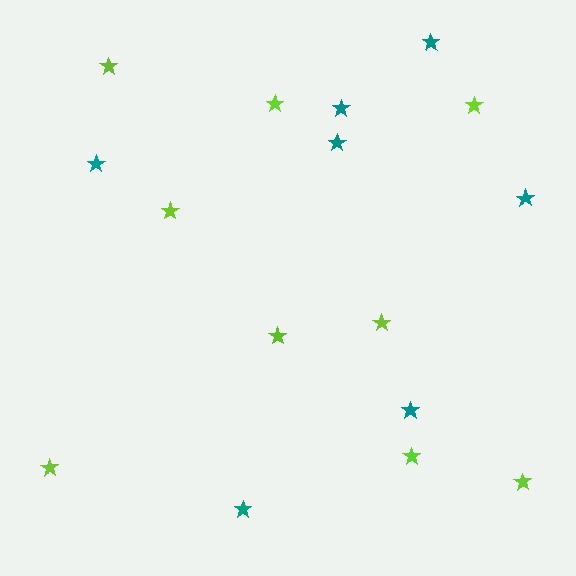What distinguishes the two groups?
There are 2 groups: one group of teal stars (7) and one group of lime stars (9).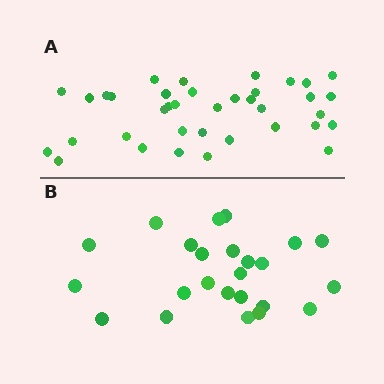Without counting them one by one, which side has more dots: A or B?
Region A (the top region) has more dots.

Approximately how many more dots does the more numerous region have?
Region A has approximately 15 more dots than region B.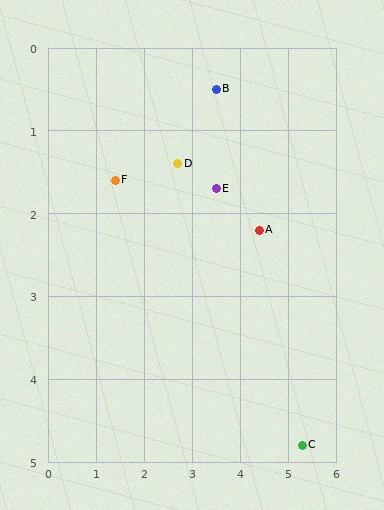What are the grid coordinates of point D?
Point D is at approximately (2.7, 1.4).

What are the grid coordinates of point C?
Point C is at approximately (5.3, 4.8).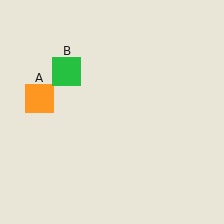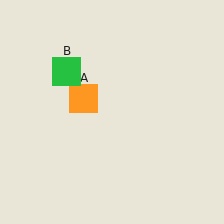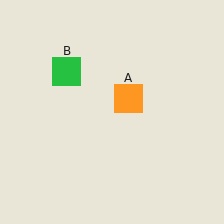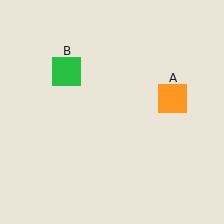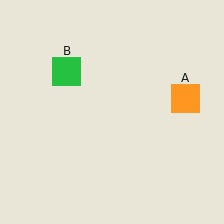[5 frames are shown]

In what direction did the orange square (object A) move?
The orange square (object A) moved right.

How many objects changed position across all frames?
1 object changed position: orange square (object A).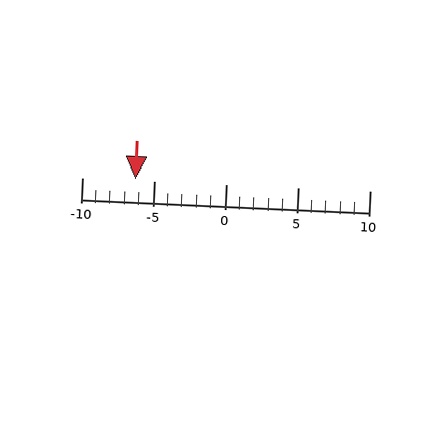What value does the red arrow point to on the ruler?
The red arrow points to approximately -6.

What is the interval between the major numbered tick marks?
The major tick marks are spaced 5 units apart.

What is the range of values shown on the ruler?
The ruler shows values from -10 to 10.